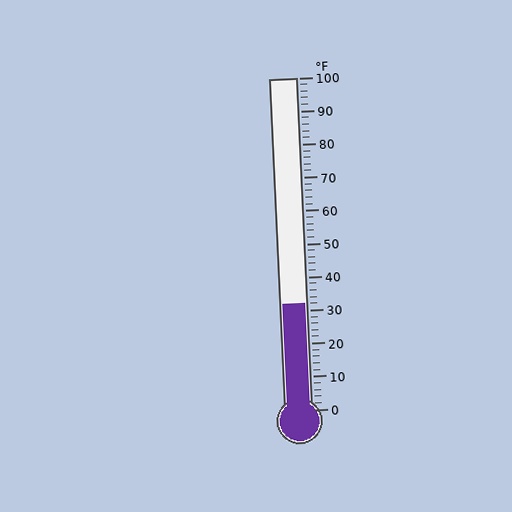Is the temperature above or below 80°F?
The temperature is below 80°F.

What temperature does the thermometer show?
The thermometer shows approximately 32°F.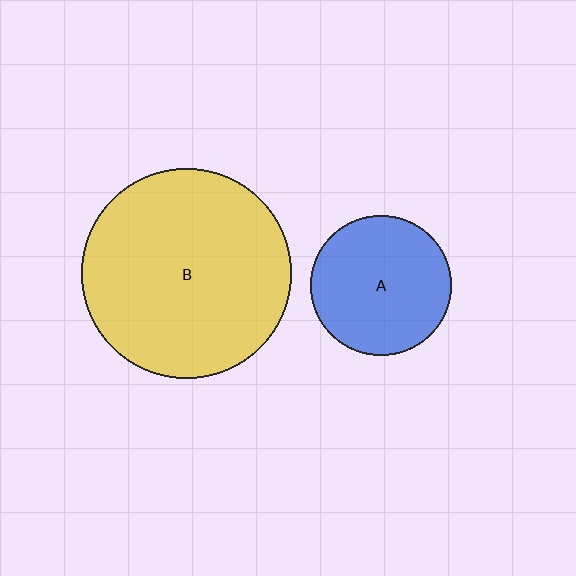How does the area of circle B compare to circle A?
Approximately 2.2 times.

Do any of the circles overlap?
No, none of the circles overlap.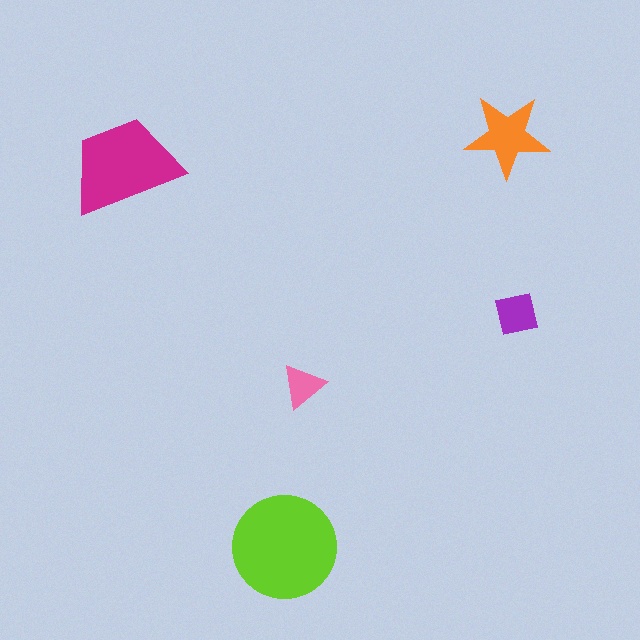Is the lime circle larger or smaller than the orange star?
Larger.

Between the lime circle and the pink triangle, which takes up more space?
The lime circle.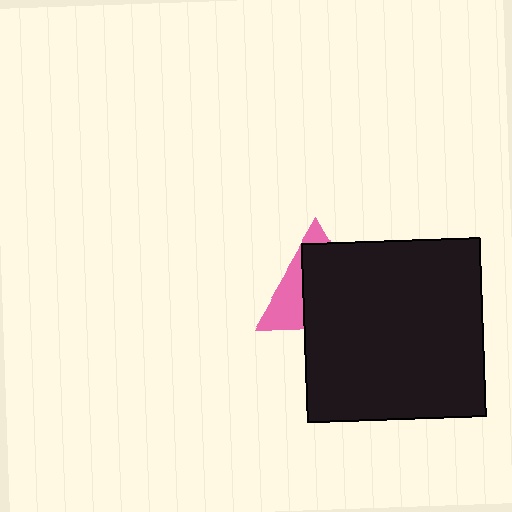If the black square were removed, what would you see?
You would see the complete pink triangle.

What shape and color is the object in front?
The object in front is a black square.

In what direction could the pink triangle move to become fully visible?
The pink triangle could move toward the upper-left. That would shift it out from behind the black square entirely.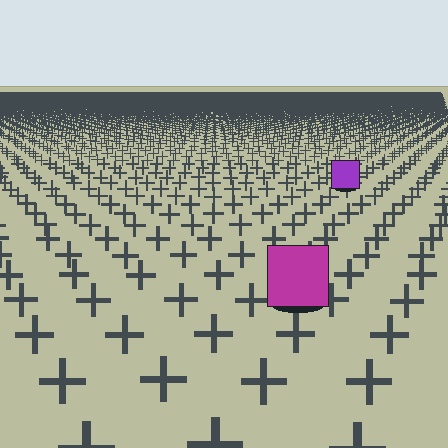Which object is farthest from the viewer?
The purple square is farthest from the viewer. It appears smaller and the ground texture around it is denser.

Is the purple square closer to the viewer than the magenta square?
No. The magenta square is closer — you can tell from the texture gradient: the ground texture is coarser near it.